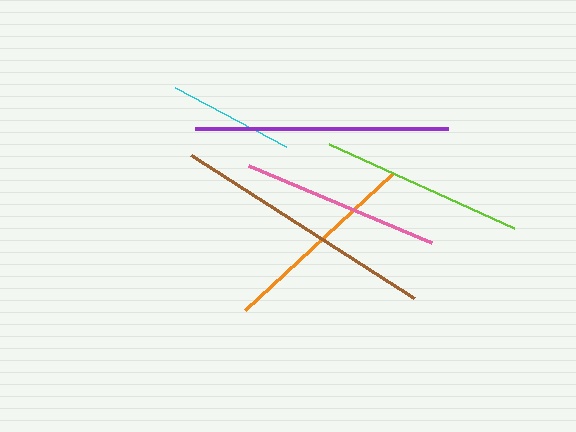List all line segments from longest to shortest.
From longest to shortest: brown, purple, lime, orange, pink, cyan.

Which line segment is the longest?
The brown line is the longest at approximately 265 pixels.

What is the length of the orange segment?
The orange segment is approximately 200 pixels long.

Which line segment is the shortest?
The cyan line is the shortest at approximately 125 pixels.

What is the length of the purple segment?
The purple segment is approximately 252 pixels long.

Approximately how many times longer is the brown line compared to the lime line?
The brown line is approximately 1.3 times the length of the lime line.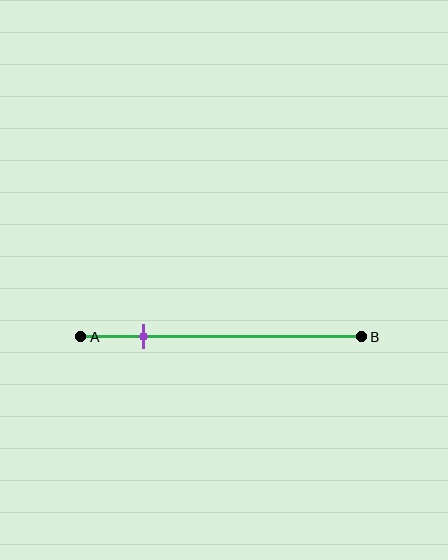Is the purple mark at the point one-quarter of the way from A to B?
Yes, the mark is approximately at the one-quarter point.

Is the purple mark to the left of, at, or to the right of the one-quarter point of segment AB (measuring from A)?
The purple mark is approximately at the one-quarter point of segment AB.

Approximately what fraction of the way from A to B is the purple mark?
The purple mark is approximately 20% of the way from A to B.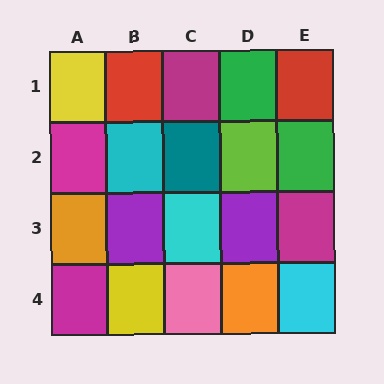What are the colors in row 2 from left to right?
Magenta, cyan, teal, lime, green.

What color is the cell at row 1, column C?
Magenta.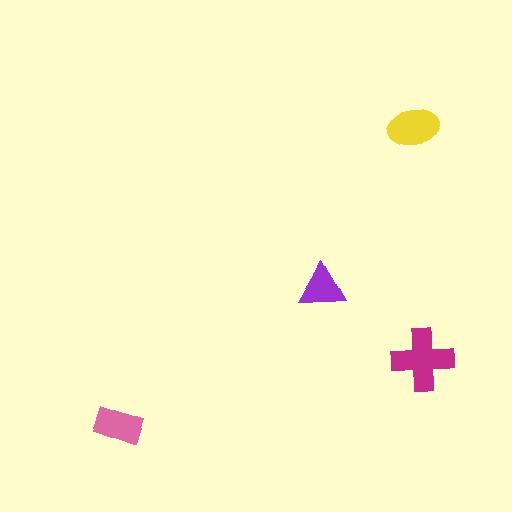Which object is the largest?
The magenta cross.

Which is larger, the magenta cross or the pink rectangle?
The magenta cross.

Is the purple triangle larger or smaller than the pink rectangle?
Smaller.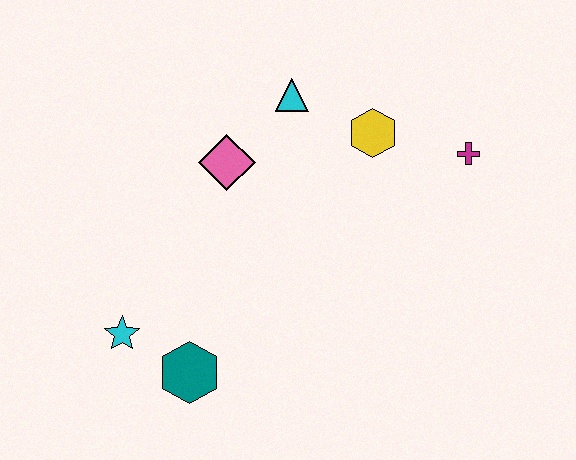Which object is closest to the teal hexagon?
The cyan star is closest to the teal hexagon.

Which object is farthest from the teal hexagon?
The magenta cross is farthest from the teal hexagon.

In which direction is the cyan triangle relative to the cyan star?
The cyan triangle is above the cyan star.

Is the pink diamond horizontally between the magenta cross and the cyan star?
Yes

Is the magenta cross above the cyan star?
Yes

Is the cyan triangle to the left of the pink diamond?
No